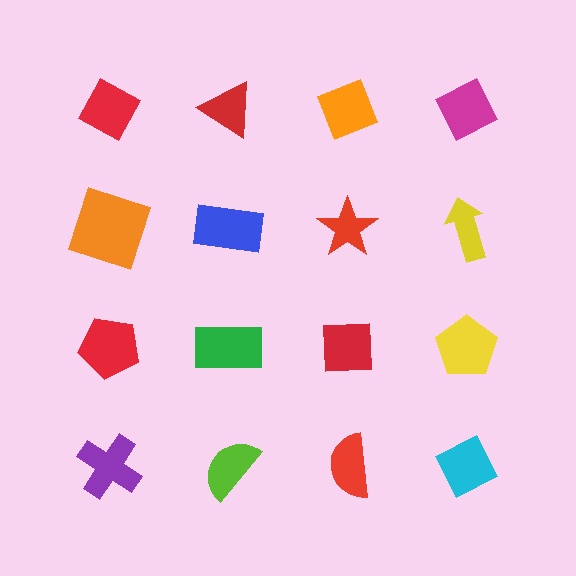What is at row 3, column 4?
A yellow pentagon.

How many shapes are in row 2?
4 shapes.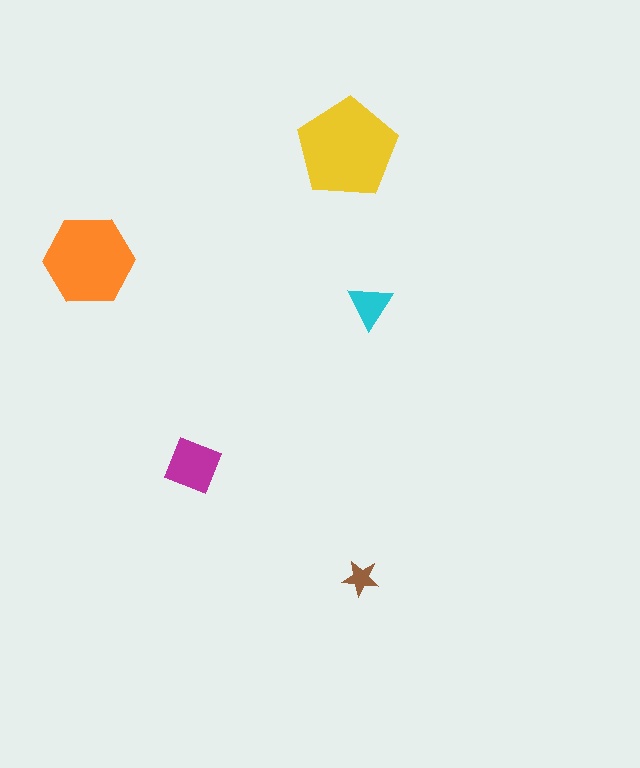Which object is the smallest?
The brown star.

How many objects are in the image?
There are 5 objects in the image.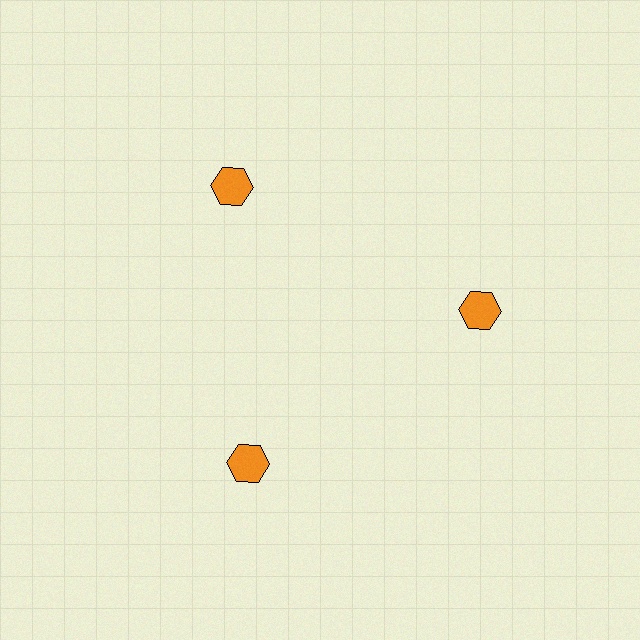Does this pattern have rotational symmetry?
Yes, this pattern has 3-fold rotational symmetry. It looks the same after rotating 120 degrees around the center.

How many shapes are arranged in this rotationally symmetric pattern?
There are 3 shapes, arranged in 3 groups of 1.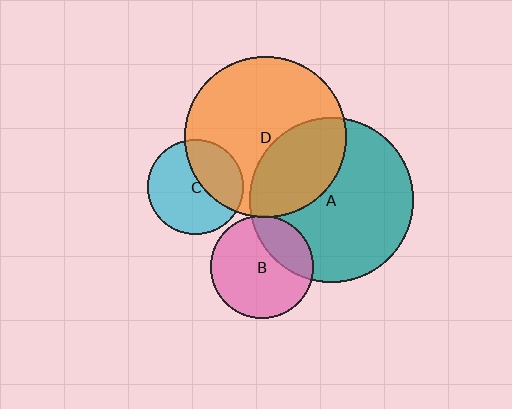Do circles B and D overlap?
Yes.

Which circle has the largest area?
Circle A (teal).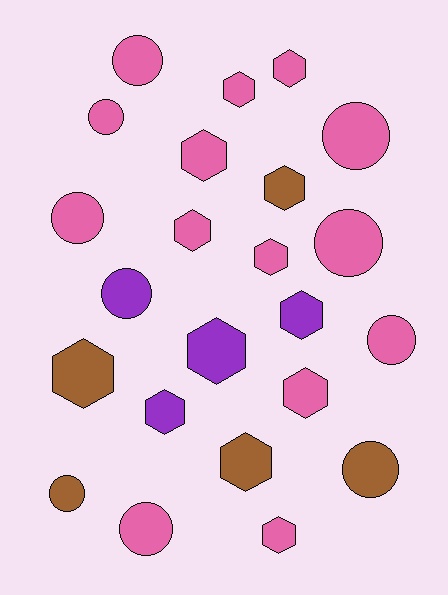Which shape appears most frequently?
Hexagon, with 13 objects.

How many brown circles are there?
There are 2 brown circles.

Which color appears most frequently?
Pink, with 14 objects.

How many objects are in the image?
There are 23 objects.